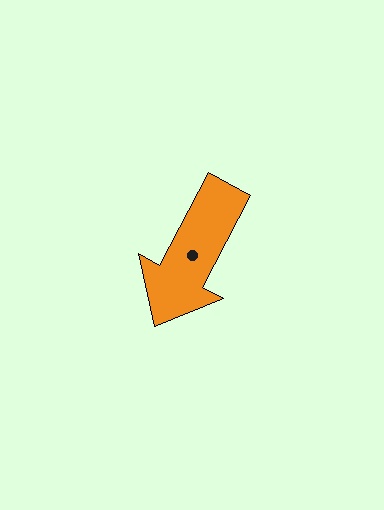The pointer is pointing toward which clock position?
Roughly 7 o'clock.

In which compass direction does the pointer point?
Southwest.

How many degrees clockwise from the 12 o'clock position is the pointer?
Approximately 208 degrees.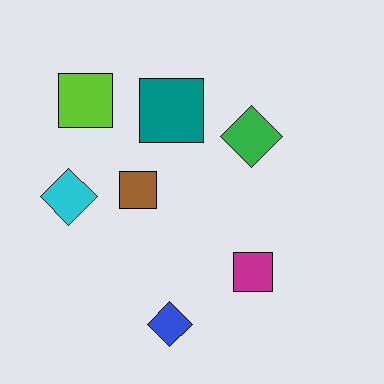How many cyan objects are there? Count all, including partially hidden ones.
There is 1 cyan object.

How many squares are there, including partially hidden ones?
There are 4 squares.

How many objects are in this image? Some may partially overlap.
There are 7 objects.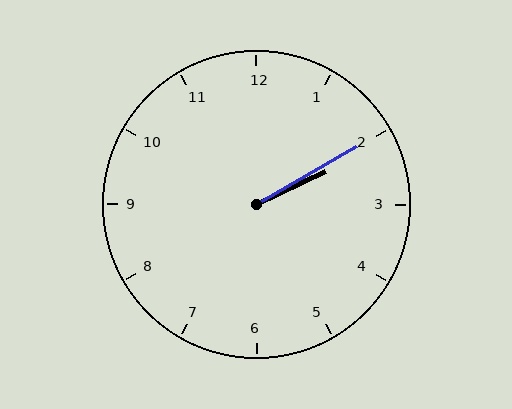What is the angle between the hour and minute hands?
Approximately 5 degrees.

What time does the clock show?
2:10.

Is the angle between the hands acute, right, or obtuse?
It is acute.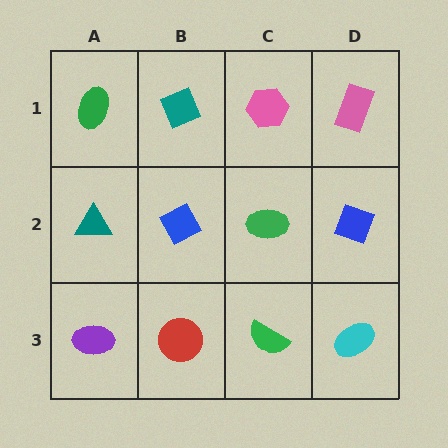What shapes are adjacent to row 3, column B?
A blue diamond (row 2, column B), a purple ellipse (row 3, column A), a green semicircle (row 3, column C).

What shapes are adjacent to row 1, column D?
A blue diamond (row 2, column D), a pink hexagon (row 1, column C).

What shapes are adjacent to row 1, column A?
A teal triangle (row 2, column A), a teal diamond (row 1, column B).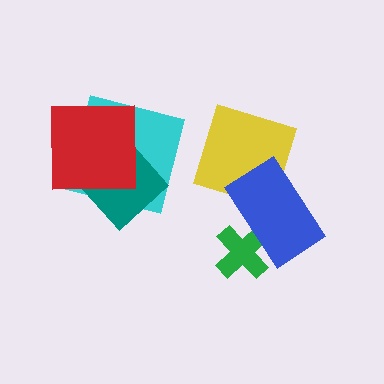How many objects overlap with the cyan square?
2 objects overlap with the cyan square.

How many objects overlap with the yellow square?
1 object overlaps with the yellow square.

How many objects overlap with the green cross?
1 object overlaps with the green cross.